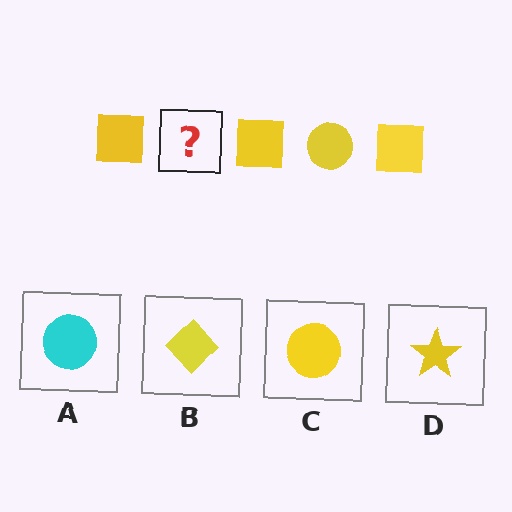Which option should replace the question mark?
Option C.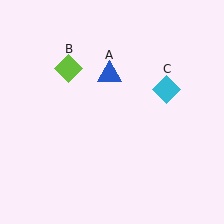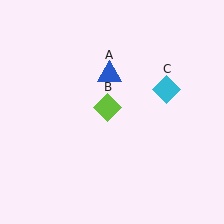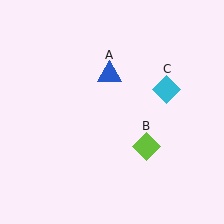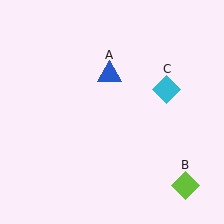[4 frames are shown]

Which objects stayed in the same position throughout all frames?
Blue triangle (object A) and cyan diamond (object C) remained stationary.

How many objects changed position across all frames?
1 object changed position: lime diamond (object B).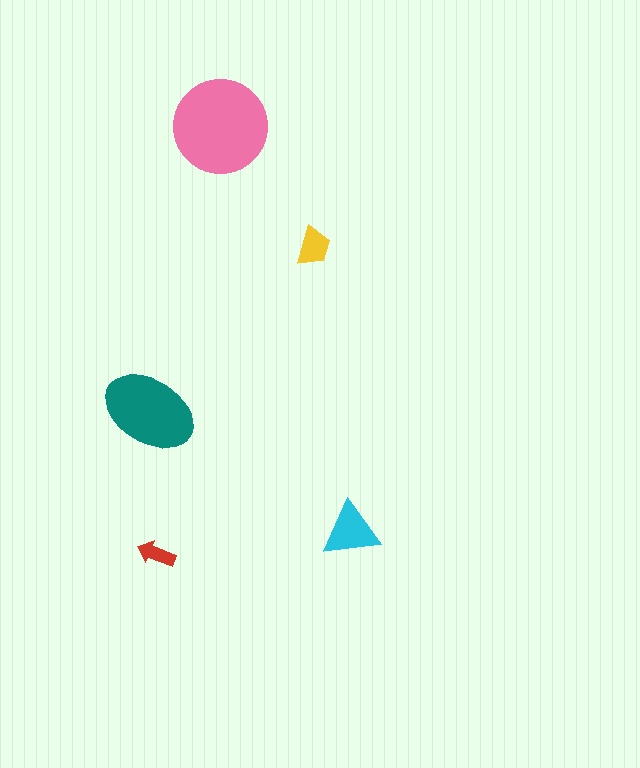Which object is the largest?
The pink circle.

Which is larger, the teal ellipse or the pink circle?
The pink circle.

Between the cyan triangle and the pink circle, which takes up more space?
The pink circle.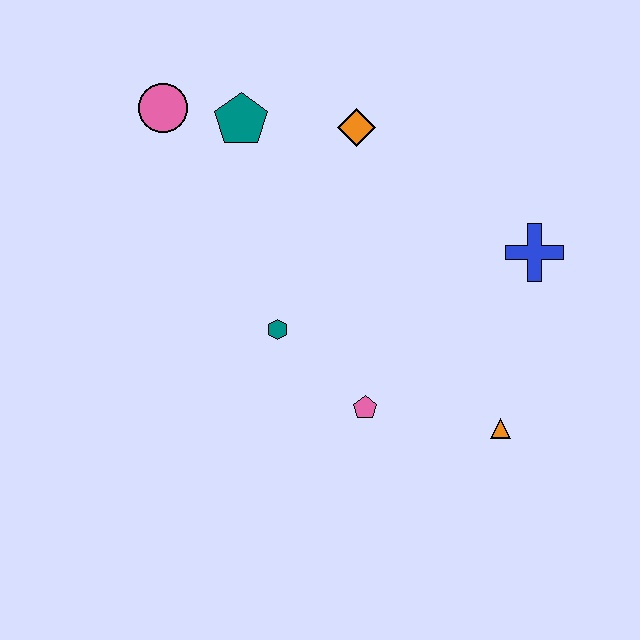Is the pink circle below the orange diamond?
No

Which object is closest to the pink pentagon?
The teal hexagon is closest to the pink pentagon.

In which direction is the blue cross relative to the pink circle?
The blue cross is to the right of the pink circle.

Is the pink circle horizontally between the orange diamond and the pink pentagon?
No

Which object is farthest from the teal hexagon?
The blue cross is farthest from the teal hexagon.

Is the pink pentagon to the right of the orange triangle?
No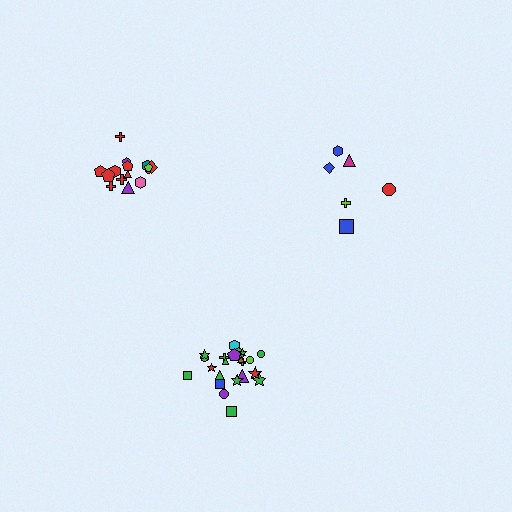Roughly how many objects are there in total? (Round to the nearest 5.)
Roughly 45 objects in total.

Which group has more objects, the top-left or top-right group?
The top-left group.